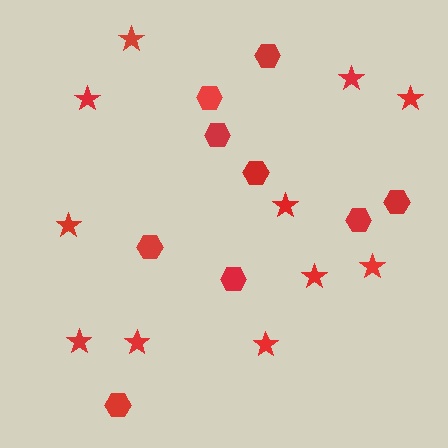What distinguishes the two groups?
There are 2 groups: one group of hexagons (9) and one group of stars (11).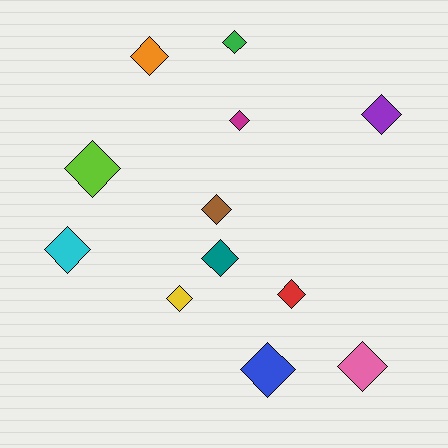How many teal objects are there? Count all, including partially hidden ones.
There is 1 teal object.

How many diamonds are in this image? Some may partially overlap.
There are 12 diamonds.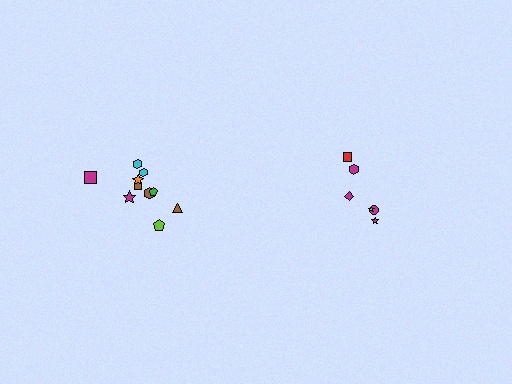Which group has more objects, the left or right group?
The left group.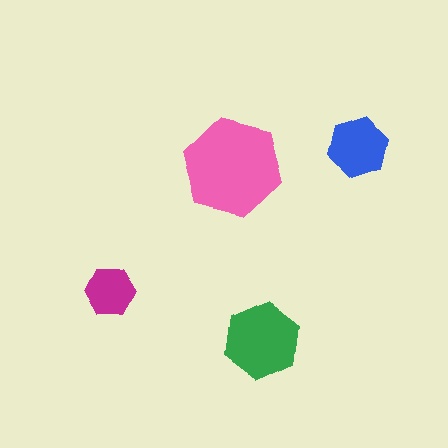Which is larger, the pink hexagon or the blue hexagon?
The pink one.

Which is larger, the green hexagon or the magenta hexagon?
The green one.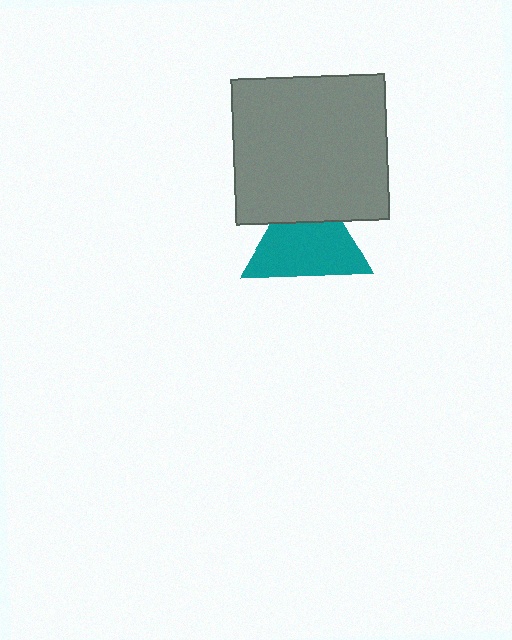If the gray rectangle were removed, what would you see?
You would see the complete teal triangle.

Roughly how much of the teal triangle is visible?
Most of it is visible (roughly 70%).